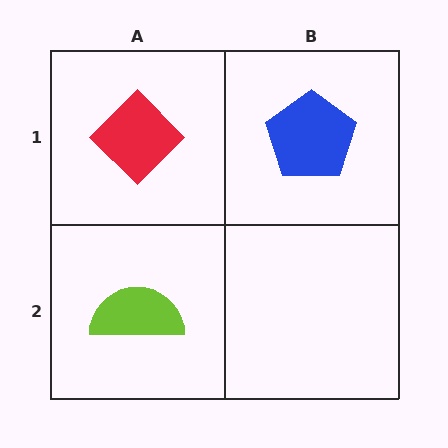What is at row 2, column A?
A lime semicircle.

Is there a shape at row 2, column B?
No, that cell is empty.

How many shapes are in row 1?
2 shapes.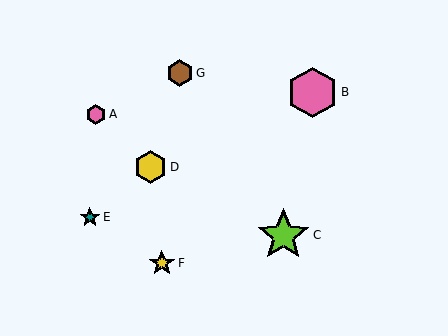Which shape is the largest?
The lime star (labeled C) is the largest.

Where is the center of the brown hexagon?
The center of the brown hexagon is at (180, 73).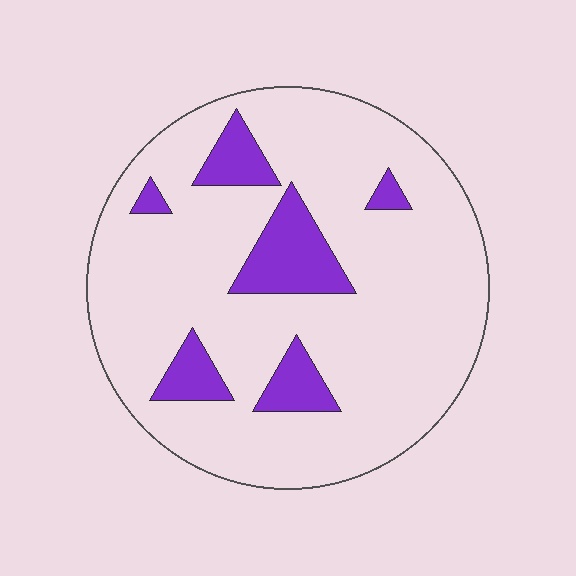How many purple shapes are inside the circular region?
6.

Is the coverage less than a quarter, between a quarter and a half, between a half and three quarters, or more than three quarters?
Less than a quarter.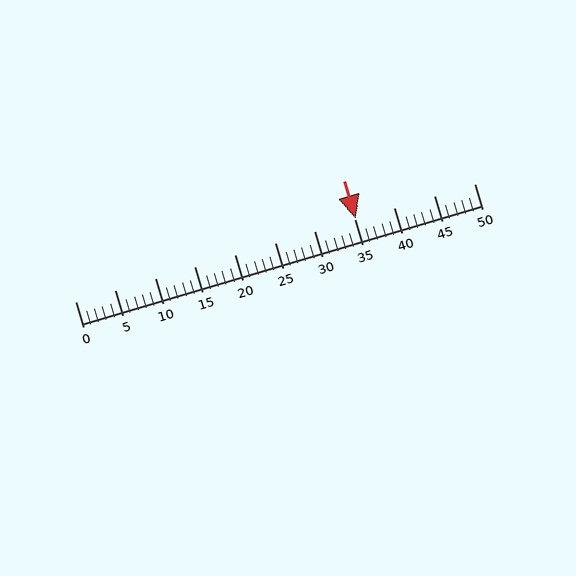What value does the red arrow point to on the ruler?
The red arrow points to approximately 35.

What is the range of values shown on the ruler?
The ruler shows values from 0 to 50.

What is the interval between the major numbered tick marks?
The major tick marks are spaced 5 units apart.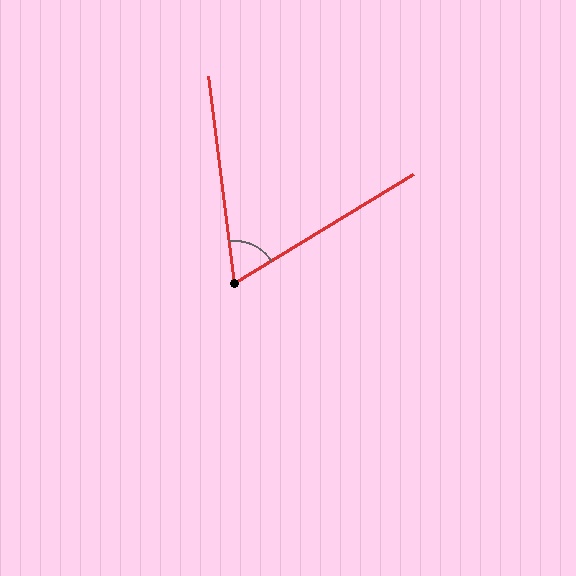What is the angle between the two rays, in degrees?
Approximately 66 degrees.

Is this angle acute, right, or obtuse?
It is acute.